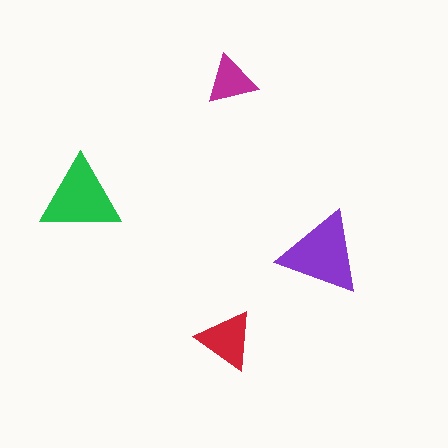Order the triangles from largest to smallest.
the purple one, the green one, the red one, the magenta one.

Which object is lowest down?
The red triangle is bottommost.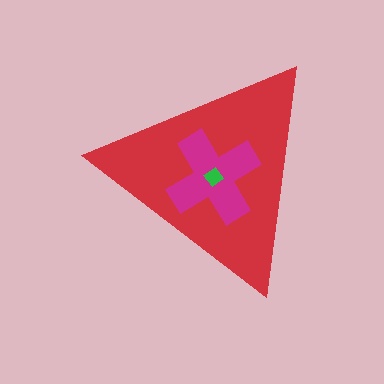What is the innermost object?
The green diamond.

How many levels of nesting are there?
3.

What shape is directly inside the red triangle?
The magenta cross.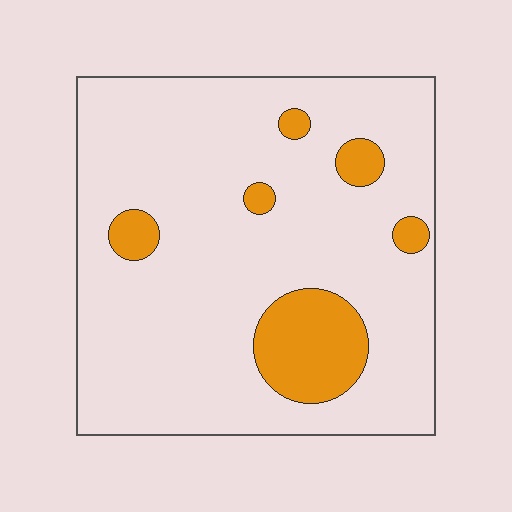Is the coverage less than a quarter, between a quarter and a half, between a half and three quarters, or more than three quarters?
Less than a quarter.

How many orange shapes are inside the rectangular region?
6.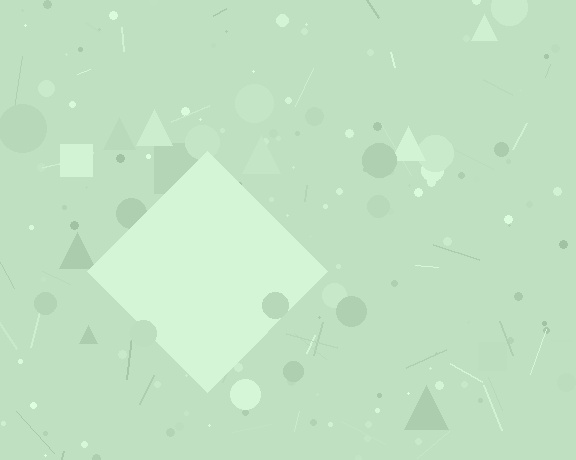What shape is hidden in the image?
A diamond is hidden in the image.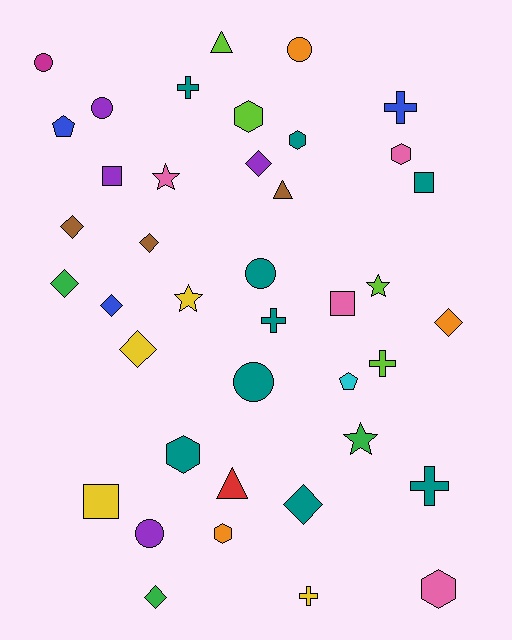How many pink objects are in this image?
There are 4 pink objects.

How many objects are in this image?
There are 40 objects.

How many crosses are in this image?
There are 6 crosses.